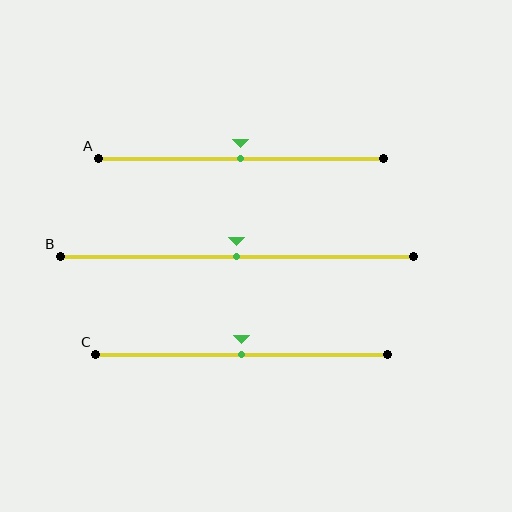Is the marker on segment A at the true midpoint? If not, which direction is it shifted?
Yes, the marker on segment A is at the true midpoint.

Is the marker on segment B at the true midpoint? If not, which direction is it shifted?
Yes, the marker on segment B is at the true midpoint.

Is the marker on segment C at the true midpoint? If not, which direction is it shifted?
Yes, the marker on segment C is at the true midpoint.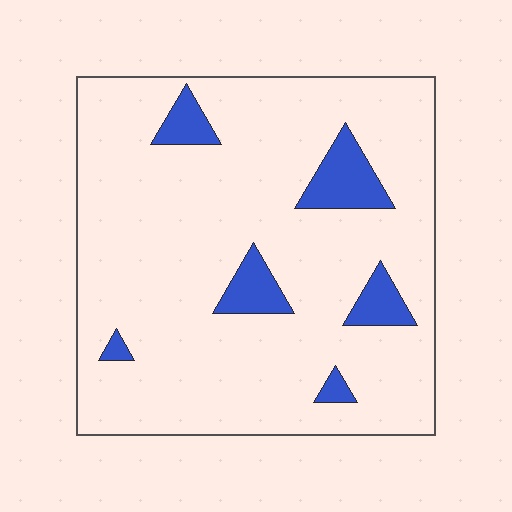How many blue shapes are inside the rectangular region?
6.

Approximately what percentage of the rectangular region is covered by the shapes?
Approximately 10%.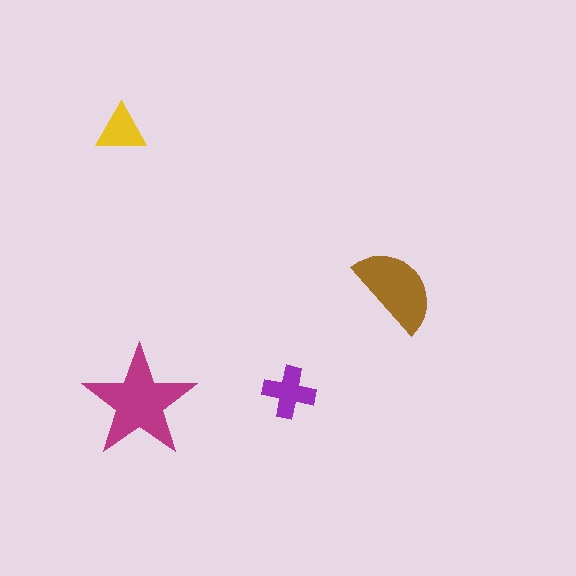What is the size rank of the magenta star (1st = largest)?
1st.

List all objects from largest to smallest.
The magenta star, the brown semicircle, the purple cross, the yellow triangle.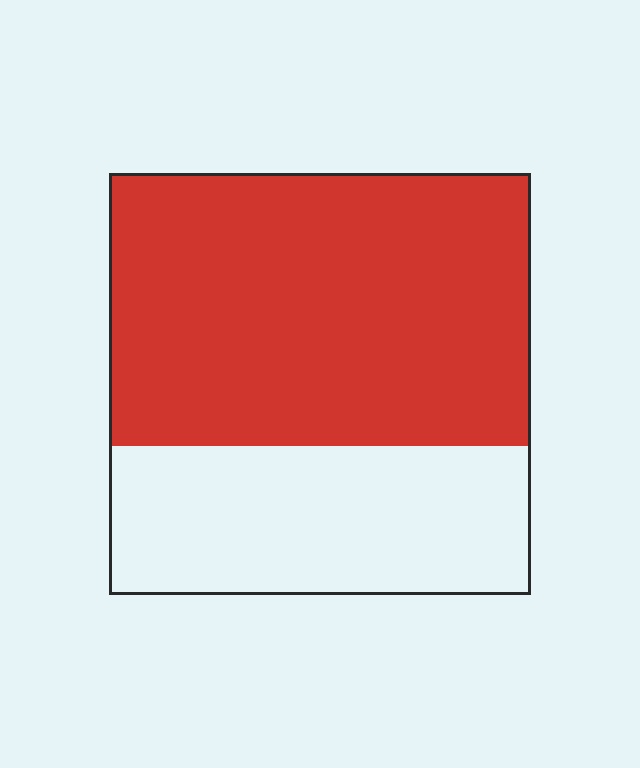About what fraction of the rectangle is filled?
About two thirds (2/3).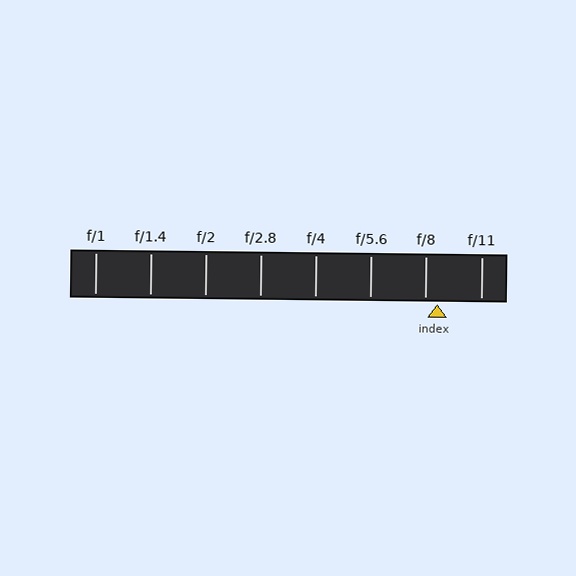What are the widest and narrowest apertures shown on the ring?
The widest aperture shown is f/1 and the narrowest is f/11.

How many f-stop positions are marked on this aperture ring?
There are 8 f-stop positions marked.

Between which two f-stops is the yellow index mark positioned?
The index mark is between f/8 and f/11.